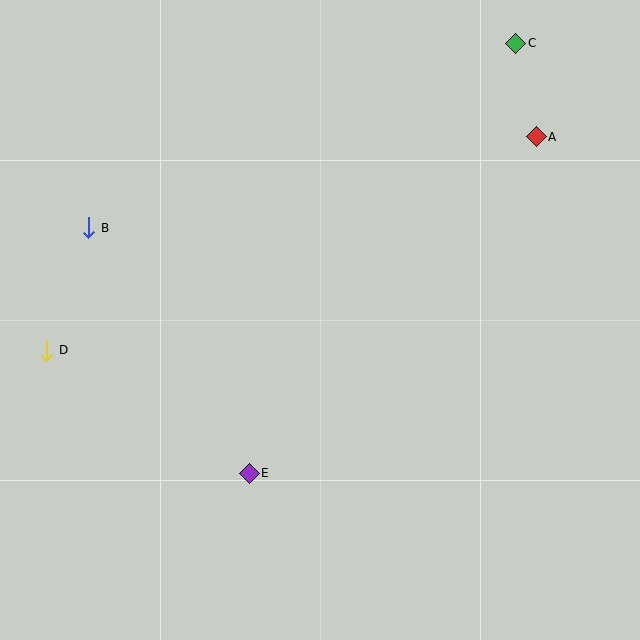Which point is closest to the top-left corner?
Point B is closest to the top-left corner.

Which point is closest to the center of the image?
Point E at (249, 473) is closest to the center.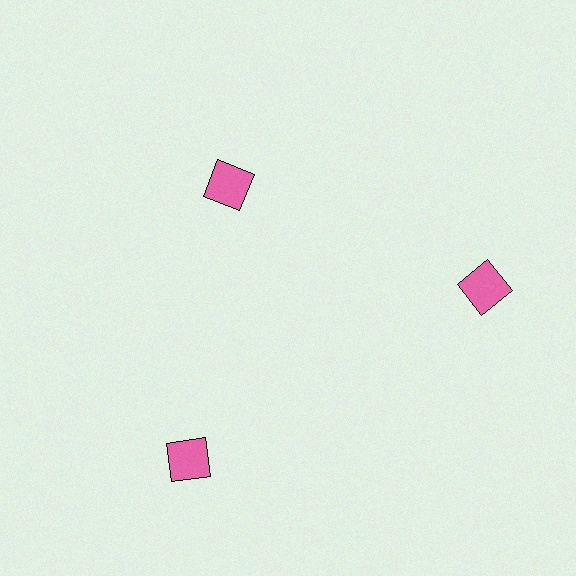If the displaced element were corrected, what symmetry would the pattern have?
It would have 3-fold rotational symmetry — the pattern would map onto itself every 120 degrees.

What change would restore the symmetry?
The symmetry would be restored by moving it outward, back onto the ring so that all 3 squares sit at equal angles and equal distance from the center.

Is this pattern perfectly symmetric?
No. The 3 pink squares are arranged in a ring, but one element near the 11 o'clock position is pulled inward toward the center, breaking the 3-fold rotational symmetry.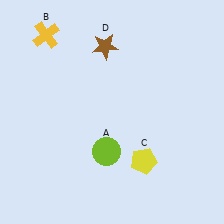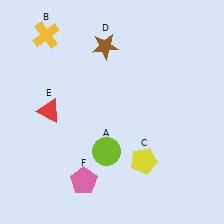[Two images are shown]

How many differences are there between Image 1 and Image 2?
There are 2 differences between the two images.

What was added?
A red triangle (E), a pink pentagon (F) were added in Image 2.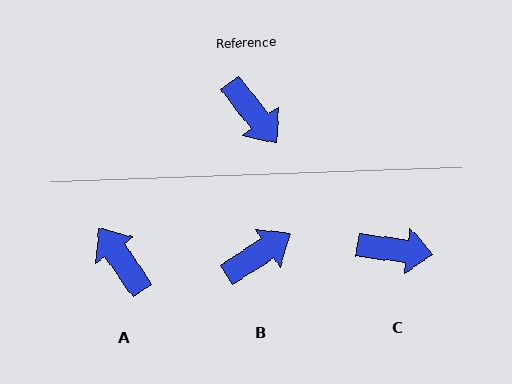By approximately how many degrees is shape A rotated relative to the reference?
Approximately 176 degrees counter-clockwise.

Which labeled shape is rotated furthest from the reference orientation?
A, about 176 degrees away.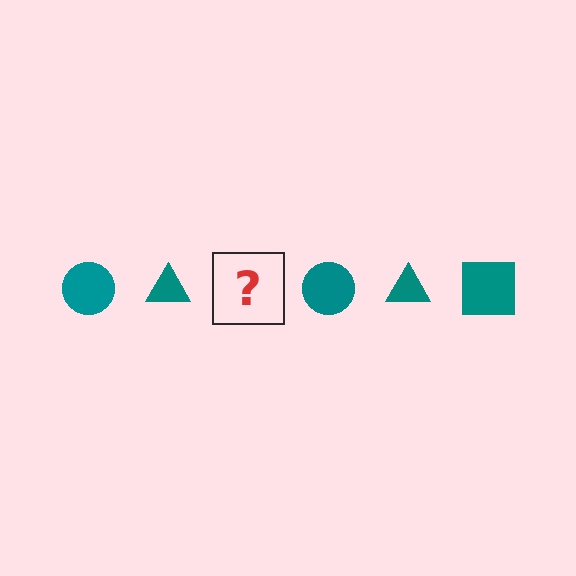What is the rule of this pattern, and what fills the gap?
The rule is that the pattern cycles through circle, triangle, square shapes in teal. The gap should be filled with a teal square.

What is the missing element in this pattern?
The missing element is a teal square.